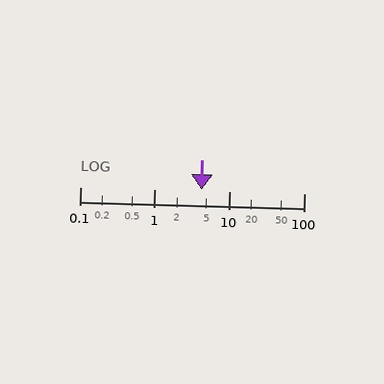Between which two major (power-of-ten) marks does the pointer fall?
The pointer is between 1 and 10.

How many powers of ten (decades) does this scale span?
The scale spans 3 decades, from 0.1 to 100.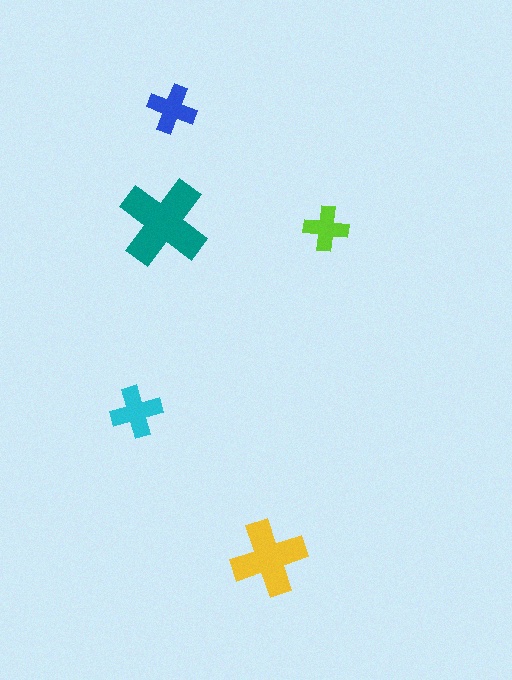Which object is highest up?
The blue cross is topmost.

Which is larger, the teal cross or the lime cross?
The teal one.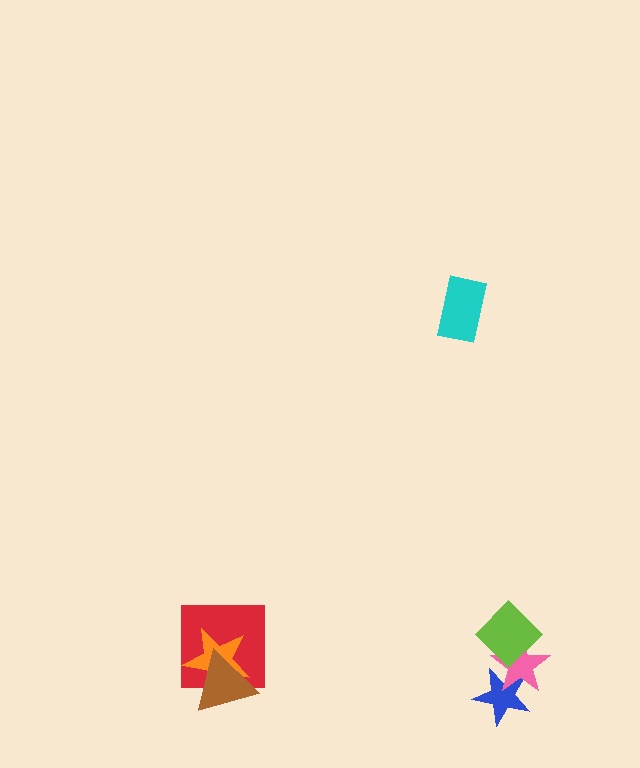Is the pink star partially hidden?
Yes, it is partially covered by another shape.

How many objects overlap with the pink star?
2 objects overlap with the pink star.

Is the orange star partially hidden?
Yes, it is partially covered by another shape.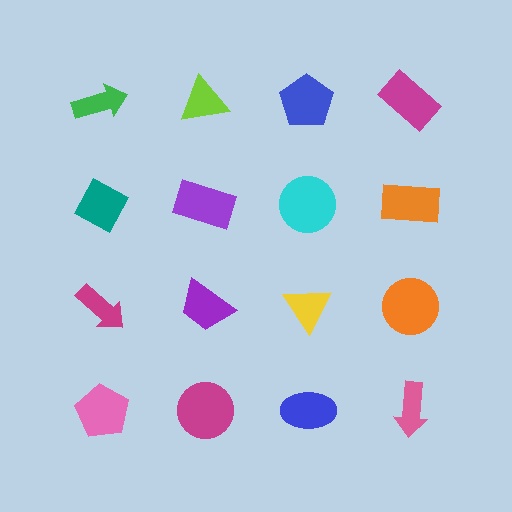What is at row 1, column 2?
A lime triangle.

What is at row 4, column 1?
A pink pentagon.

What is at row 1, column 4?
A magenta rectangle.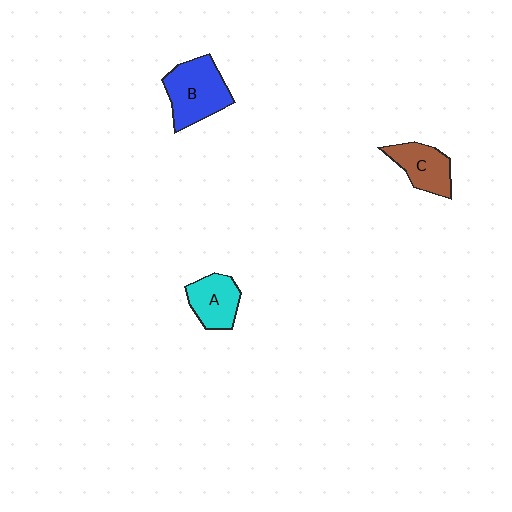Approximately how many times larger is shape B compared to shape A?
Approximately 1.4 times.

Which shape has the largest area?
Shape B (blue).